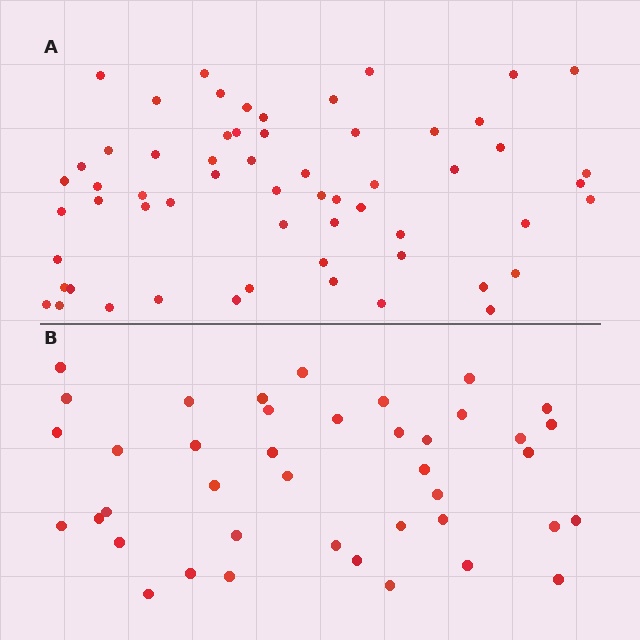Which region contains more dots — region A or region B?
Region A (the top region) has more dots.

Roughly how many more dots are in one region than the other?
Region A has approximately 20 more dots than region B.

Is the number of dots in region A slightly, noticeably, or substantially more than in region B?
Region A has substantially more. The ratio is roughly 1.5 to 1.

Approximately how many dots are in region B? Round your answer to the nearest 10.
About 40 dots. (The exact count is 41, which rounds to 40.)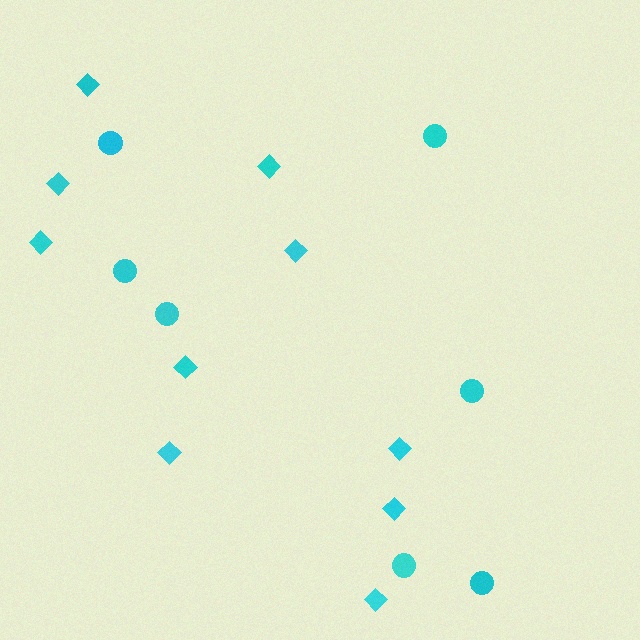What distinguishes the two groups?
There are 2 groups: one group of diamonds (10) and one group of circles (7).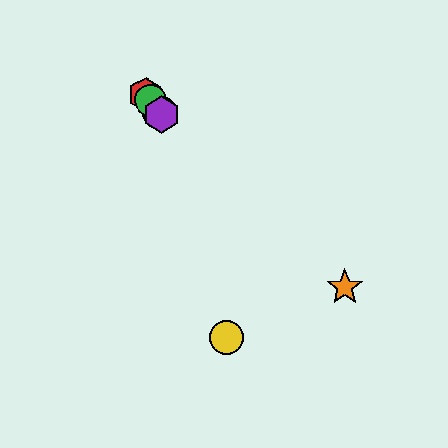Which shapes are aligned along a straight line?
The red hexagon, the blue circle, the green circle, the purple hexagon are aligned along a straight line.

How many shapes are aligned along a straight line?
4 shapes (the red hexagon, the blue circle, the green circle, the purple hexagon) are aligned along a straight line.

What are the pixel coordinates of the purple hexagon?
The purple hexagon is at (161, 115).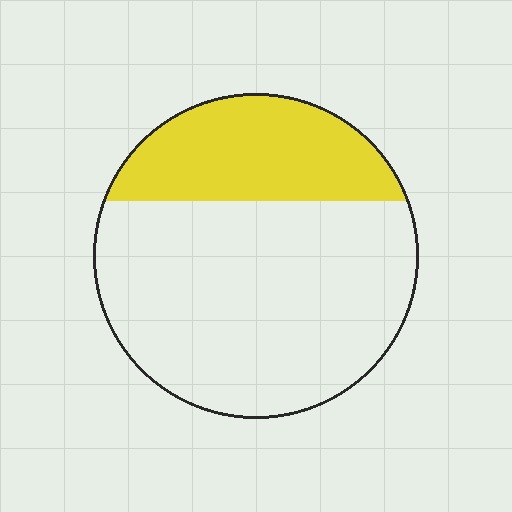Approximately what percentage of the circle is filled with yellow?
Approximately 30%.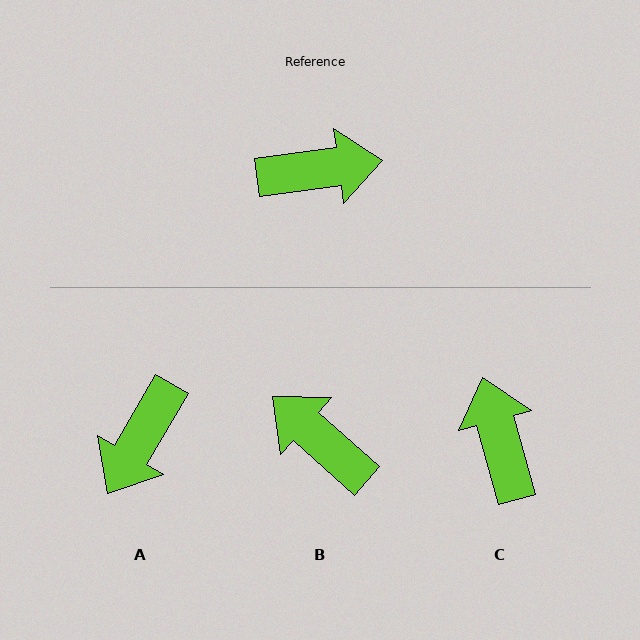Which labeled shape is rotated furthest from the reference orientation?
B, about 131 degrees away.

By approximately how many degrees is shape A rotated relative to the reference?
Approximately 128 degrees clockwise.